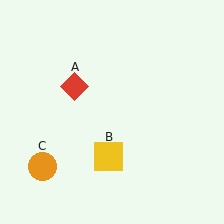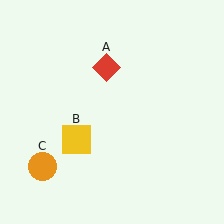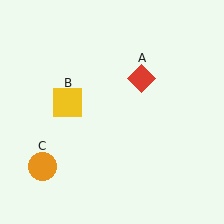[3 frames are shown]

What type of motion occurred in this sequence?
The red diamond (object A), yellow square (object B) rotated clockwise around the center of the scene.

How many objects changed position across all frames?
2 objects changed position: red diamond (object A), yellow square (object B).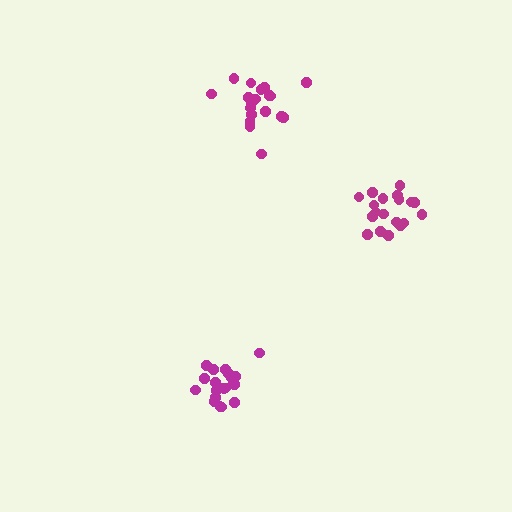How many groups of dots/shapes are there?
There are 3 groups.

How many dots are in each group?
Group 1: 19 dots, Group 2: 21 dots, Group 3: 19 dots (59 total).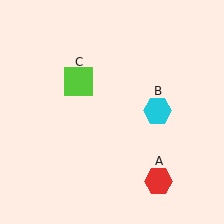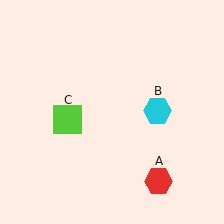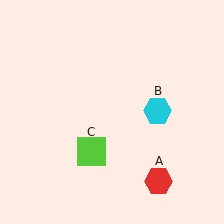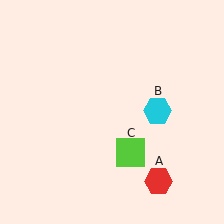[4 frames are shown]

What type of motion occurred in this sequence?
The lime square (object C) rotated counterclockwise around the center of the scene.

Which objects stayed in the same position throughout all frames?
Red hexagon (object A) and cyan hexagon (object B) remained stationary.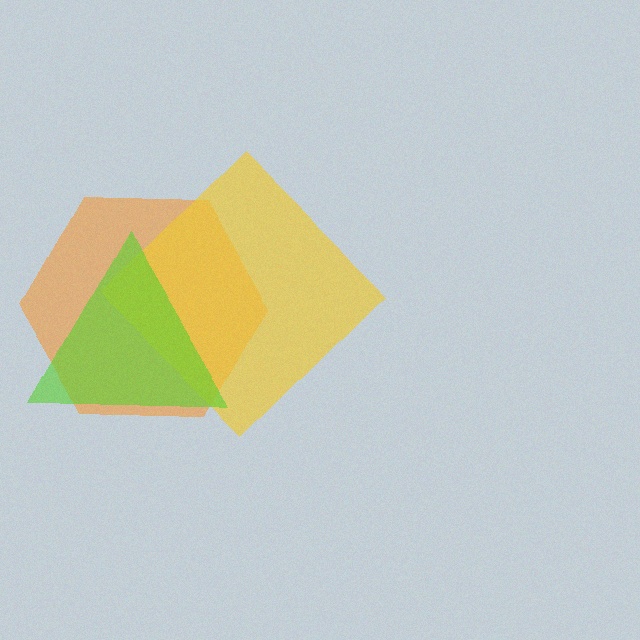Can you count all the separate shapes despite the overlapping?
Yes, there are 3 separate shapes.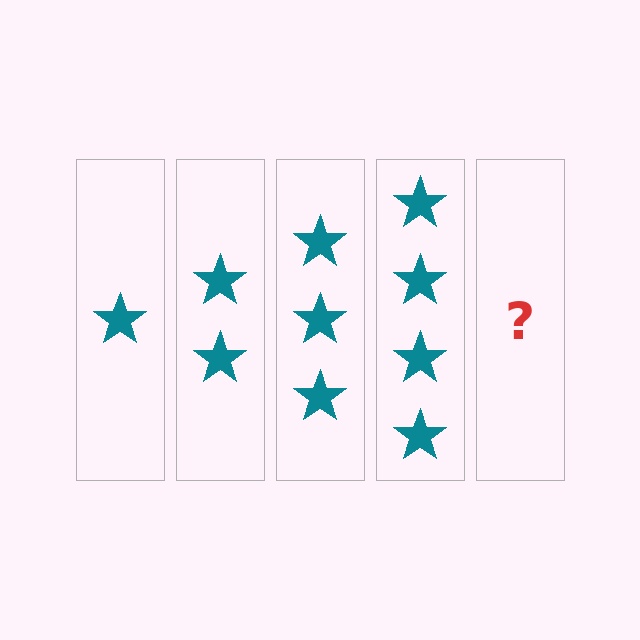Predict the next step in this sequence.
The next step is 5 stars.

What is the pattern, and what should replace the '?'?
The pattern is that each step adds one more star. The '?' should be 5 stars.